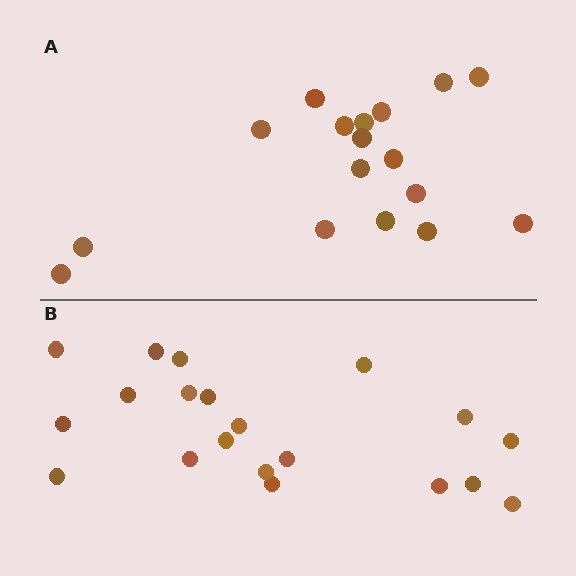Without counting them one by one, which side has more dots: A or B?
Region B (the bottom region) has more dots.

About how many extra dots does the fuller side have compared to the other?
Region B has just a few more — roughly 2 or 3 more dots than region A.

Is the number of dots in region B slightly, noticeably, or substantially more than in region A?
Region B has only slightly more — the two regions are fairly close. The ratio is roughly 1.2 to 1.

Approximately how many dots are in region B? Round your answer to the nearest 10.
About 20 dots.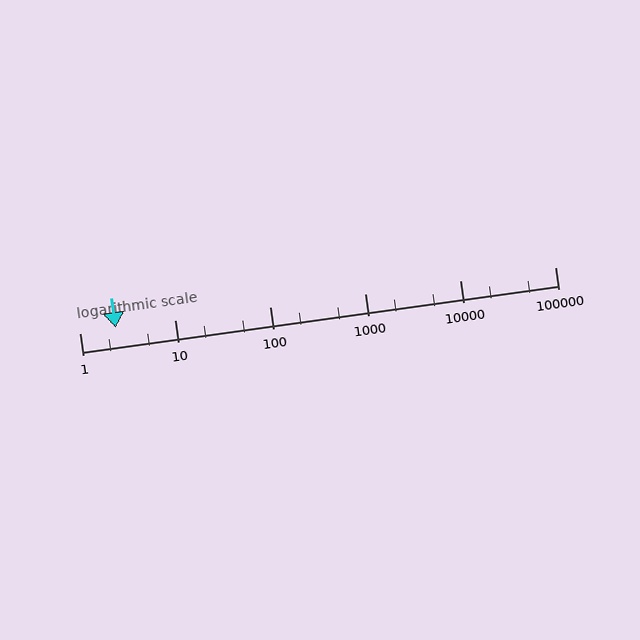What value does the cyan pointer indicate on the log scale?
The pointer indicates approximately 2.4.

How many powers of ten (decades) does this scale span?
The scale spans 5 decades, from 1 to 100000.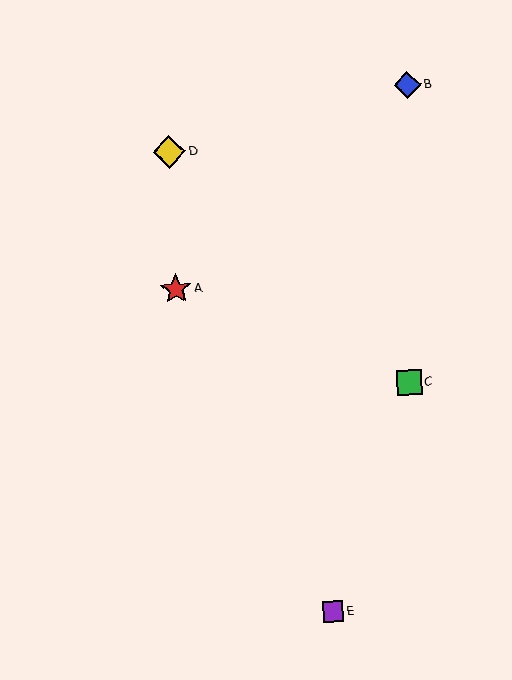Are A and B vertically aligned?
No, A is at x≈176 and B is at x≈408.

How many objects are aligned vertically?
2 objects (A, D) are aligned vertically.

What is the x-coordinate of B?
Object B is at x≈408.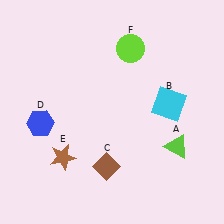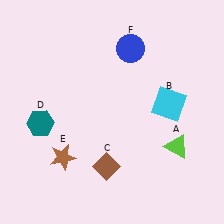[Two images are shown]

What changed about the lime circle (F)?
In Image 1, F is lime. In Image 2, it changed to blue.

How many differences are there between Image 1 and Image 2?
There are 2 differences between the two images.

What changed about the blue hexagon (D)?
In Image 1, D is blue. In Image 2, it changed to teal.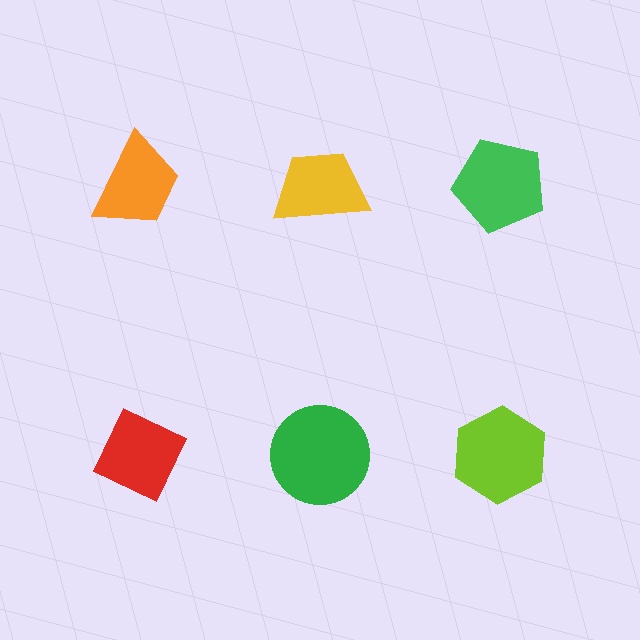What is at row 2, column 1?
A red diamond.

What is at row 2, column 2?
A green circle.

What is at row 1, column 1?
An orange trapezoid.